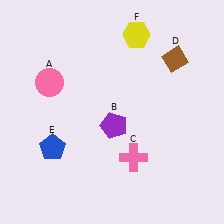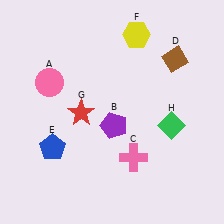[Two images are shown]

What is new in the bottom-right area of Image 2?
A green diamond (H) was added in the bottom-right area of Image 2.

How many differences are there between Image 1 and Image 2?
There are 2 differences between the two images.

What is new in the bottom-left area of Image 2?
A red star (G) was added in the bottom-left area of Image 2.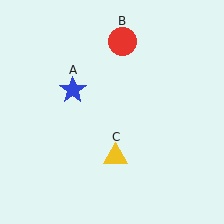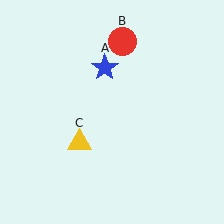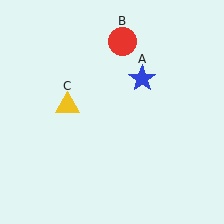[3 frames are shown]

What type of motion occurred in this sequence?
The blue star (object A), yellow triangle (object C) rotated clockwise around the center of the scene.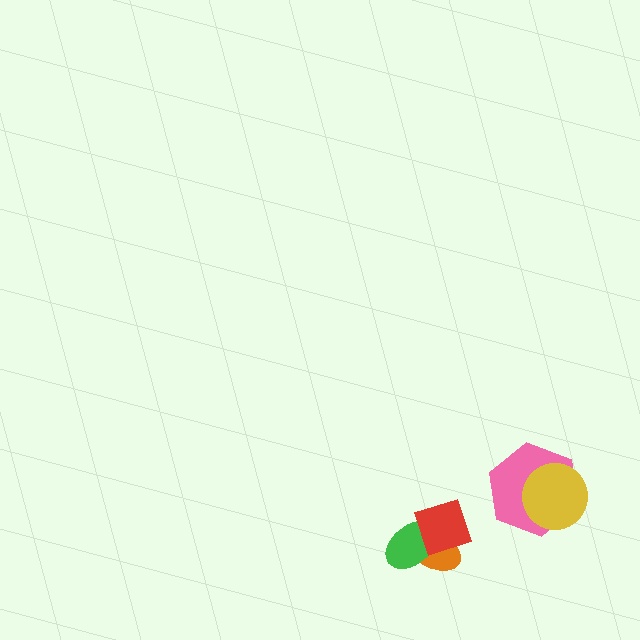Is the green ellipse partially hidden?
Yes, it is partially covered by another shape.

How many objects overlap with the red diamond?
2 objects overlap with the red diamond.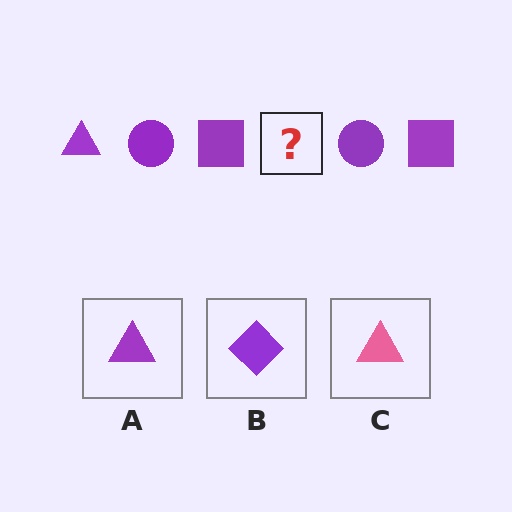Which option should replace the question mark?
Option A.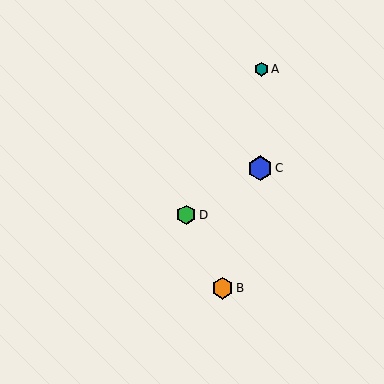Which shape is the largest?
The blue hexagon (labeled C) is the largest.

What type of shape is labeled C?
Shape C is a blue hexagon.